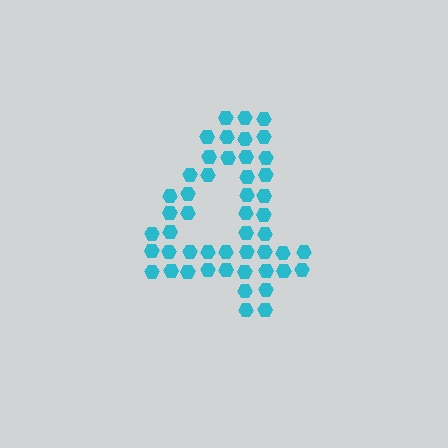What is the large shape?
The large shape is the digit 4.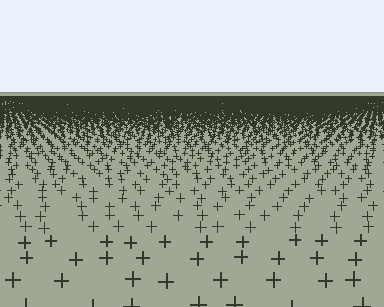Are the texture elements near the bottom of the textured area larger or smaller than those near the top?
Larger. Near the bottom, elements are closer to the viewer and appear at a bigger on-screen size.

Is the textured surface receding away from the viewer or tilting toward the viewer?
The surface is receding away from the viewer. Texture elements get smaller and denser toward the top.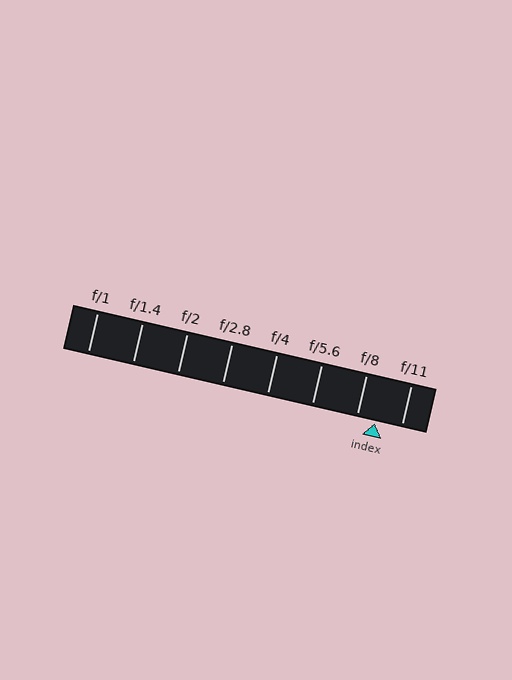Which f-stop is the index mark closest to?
The index mark is closest to f/8.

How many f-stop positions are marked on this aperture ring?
There are 8 f-stop positions marked.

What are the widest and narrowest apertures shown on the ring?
The widest aperture shown is f/1 and the narrowest is f/11.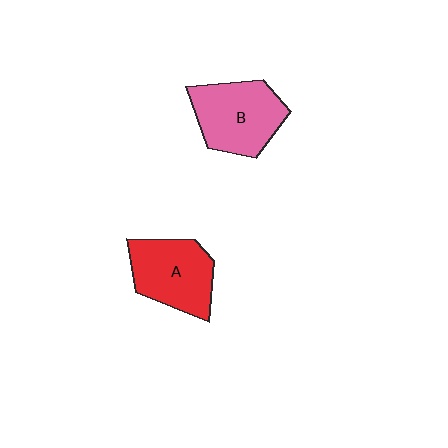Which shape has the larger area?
Shape B (pink).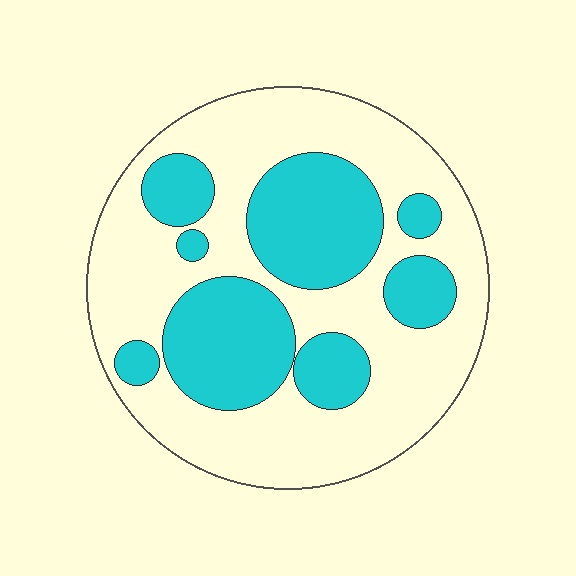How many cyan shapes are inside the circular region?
8.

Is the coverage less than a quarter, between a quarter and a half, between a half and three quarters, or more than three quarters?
Between a quarter and a half.